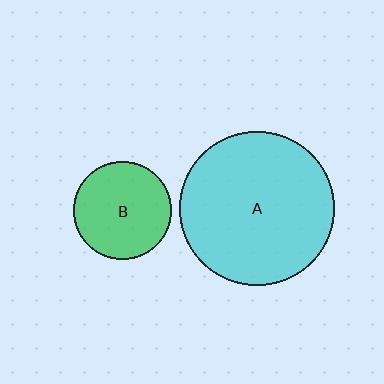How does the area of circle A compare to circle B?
Approximately 2.5 times.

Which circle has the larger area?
Circle A (cyan).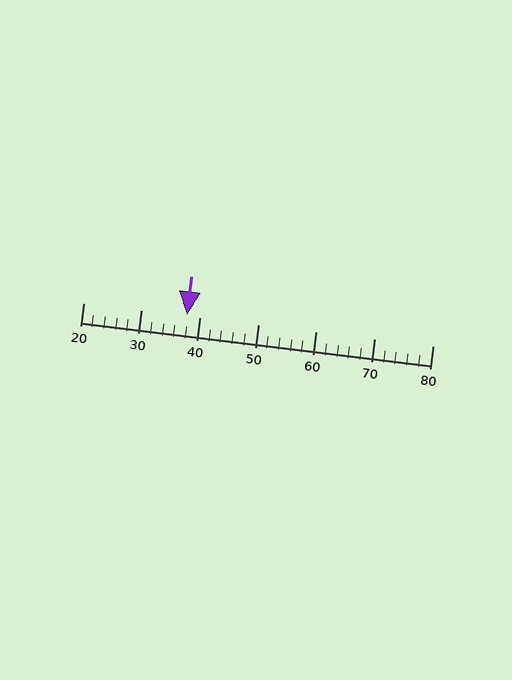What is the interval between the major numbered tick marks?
The major tick marks are spaced 10 units apart.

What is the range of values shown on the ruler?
The ruler shows values from 20 to 80.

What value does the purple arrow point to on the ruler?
The purple arrow points to approximately 38.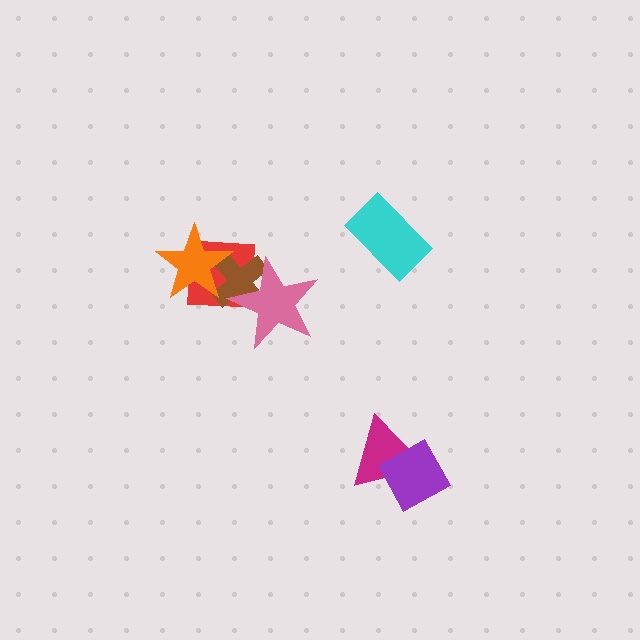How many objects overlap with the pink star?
2 objects overlap with the pink star.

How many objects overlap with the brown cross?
3 objects overlap with the brown cross.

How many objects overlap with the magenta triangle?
1 object overlaps with the magenta triangle.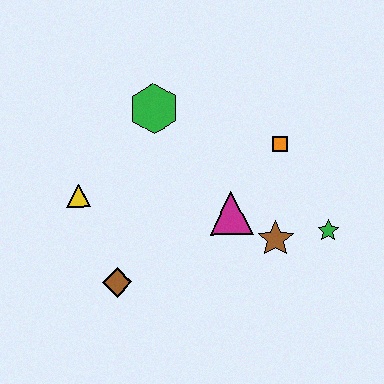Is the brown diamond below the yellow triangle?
Yes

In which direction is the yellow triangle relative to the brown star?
The yellow triangle is to the left of the brown star.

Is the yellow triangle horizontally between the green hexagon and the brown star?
No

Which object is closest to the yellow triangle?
The brown diamond is closest to the yellow triangle.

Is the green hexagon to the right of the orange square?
No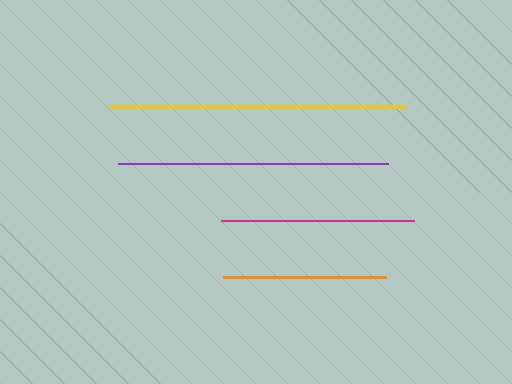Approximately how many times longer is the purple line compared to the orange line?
The purple line is approximately 1.7 times the length of the orange line.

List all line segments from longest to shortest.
From longest to shortest: yellow, purple, magenta, orange.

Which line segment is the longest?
The yellow line is the longest at approximately 296 pixels.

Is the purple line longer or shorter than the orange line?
The purple line is longer than the orange line.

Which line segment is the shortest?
The orange line is the shortest at approximately 163 pixels.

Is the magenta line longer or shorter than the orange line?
The magenta line is longer than the orange line.